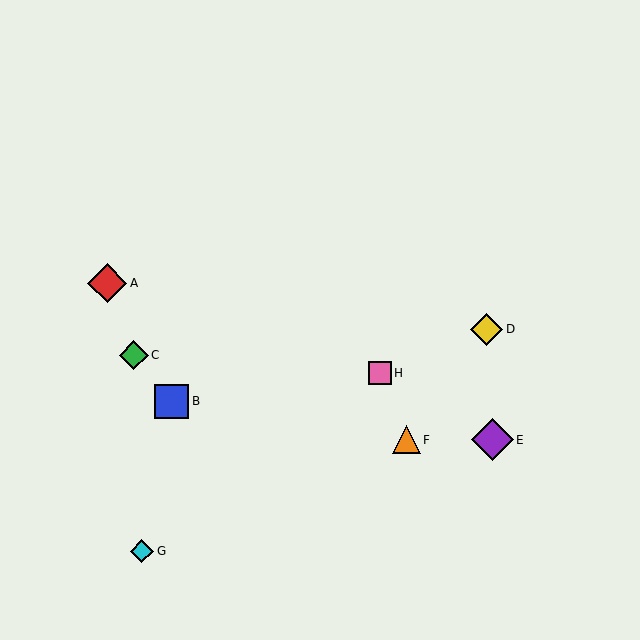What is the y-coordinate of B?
Object B is at y≈401.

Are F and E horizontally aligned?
Yes, both are at y≈440.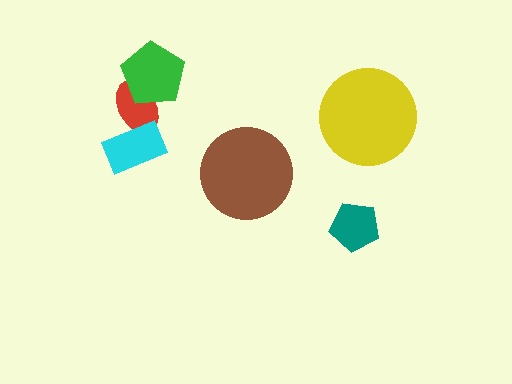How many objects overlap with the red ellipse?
2 objects overlap with the red ellipse.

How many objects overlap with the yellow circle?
0 objects overlap with the yellow circle.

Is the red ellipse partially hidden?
Yes, it is partially covered by another shape.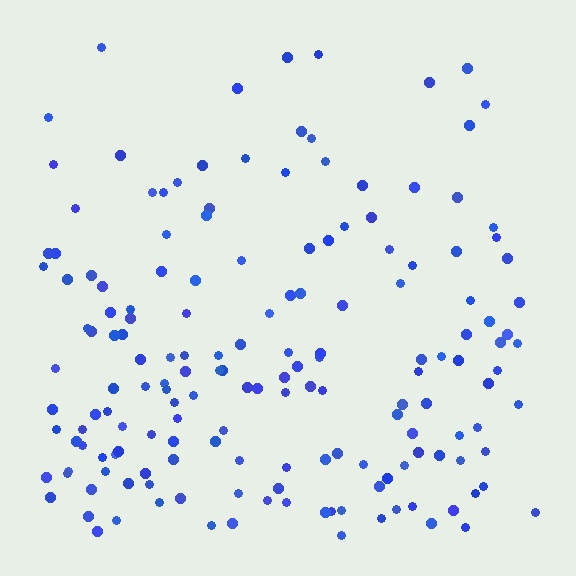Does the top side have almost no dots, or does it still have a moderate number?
Still a moderate number, just noticeably fewer than the bottom.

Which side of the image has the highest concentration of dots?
The bottom.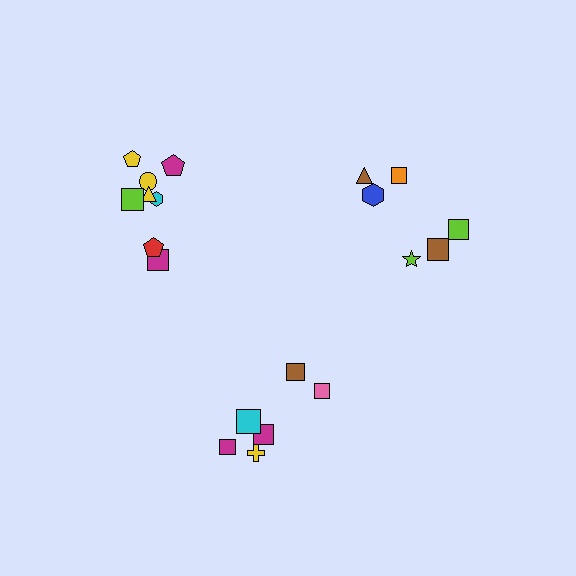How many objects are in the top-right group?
There are 6 objects.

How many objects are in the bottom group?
There are 6 objects.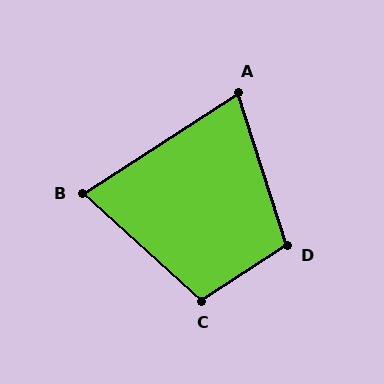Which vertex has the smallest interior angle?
A, at approximately 75 degrees.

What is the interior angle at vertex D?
Approximately 105 degrees (obtuse).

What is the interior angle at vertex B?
Approximately 75 degrees (acute).